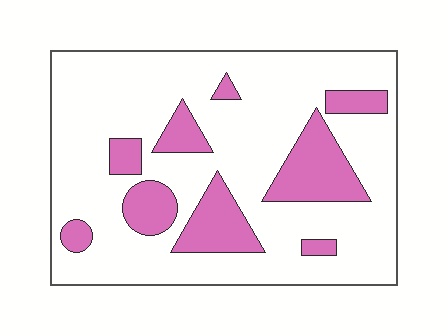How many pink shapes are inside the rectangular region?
9.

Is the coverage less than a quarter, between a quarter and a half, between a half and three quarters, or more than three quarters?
Less than a quarter.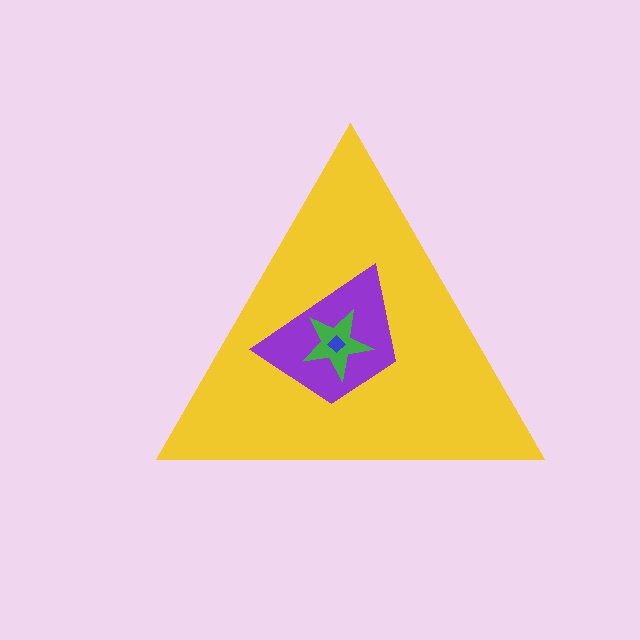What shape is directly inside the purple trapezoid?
The green star.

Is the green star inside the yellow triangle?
Yes.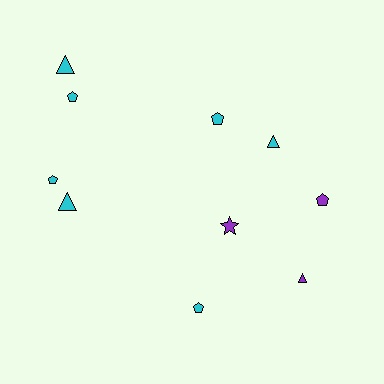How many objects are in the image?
There are 10 objects.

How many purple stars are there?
There is 1 purple star.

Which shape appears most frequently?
Pentagon, with 5 objects.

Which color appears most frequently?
Cyan, with 7 objects.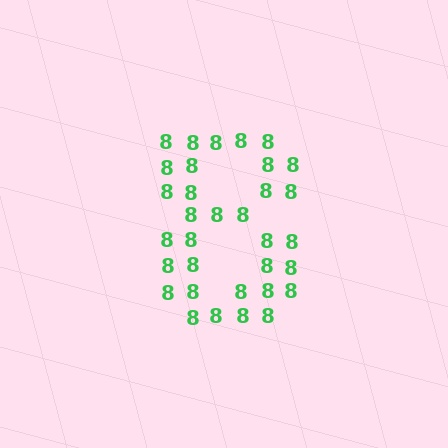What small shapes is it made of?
It is made of small digit 8's.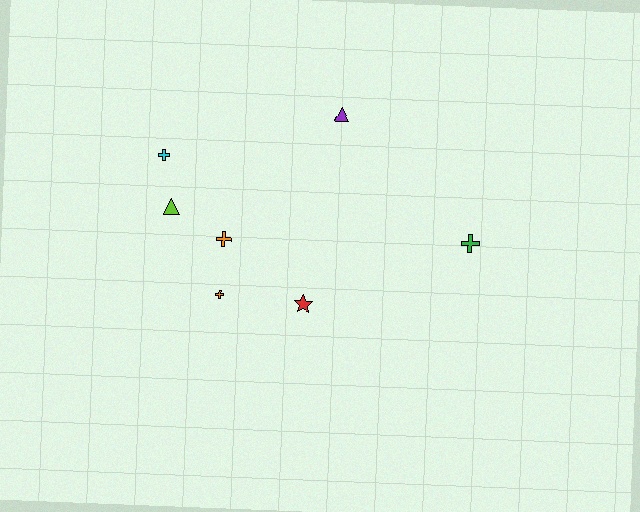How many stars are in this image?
There is 1 star.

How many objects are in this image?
There are 7 objects.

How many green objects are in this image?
There is 1 green object.